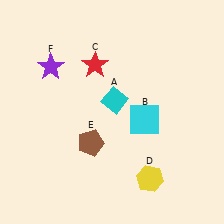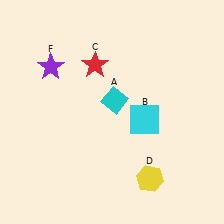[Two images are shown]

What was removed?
The brown pentagon (E) was removed in Image 2.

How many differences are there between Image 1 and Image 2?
There is 1 difference between the two images.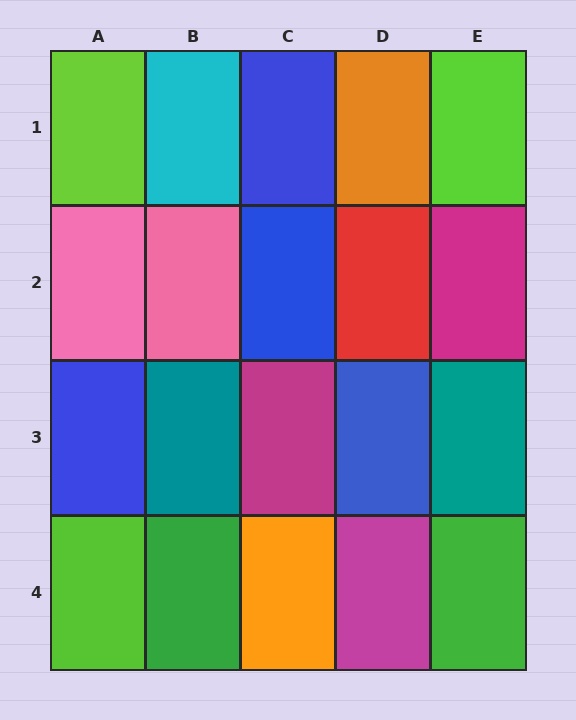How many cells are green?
2 cells are green.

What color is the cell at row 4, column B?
Green.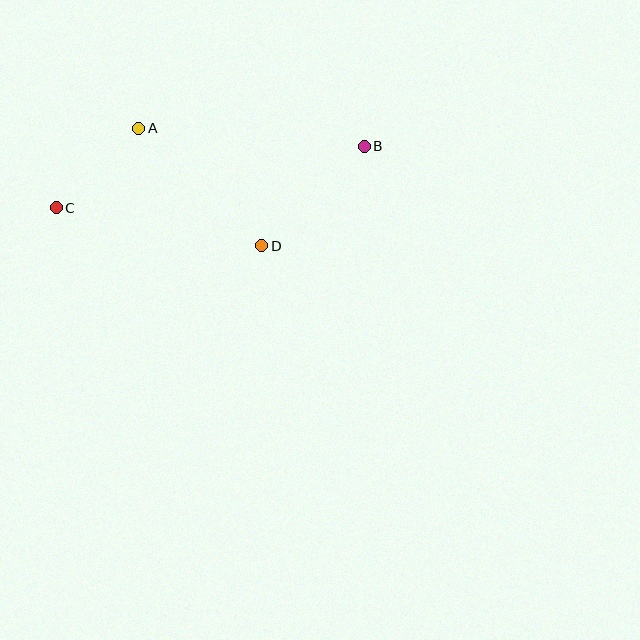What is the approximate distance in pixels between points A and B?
The distance between A and B is approximately 227 pixels.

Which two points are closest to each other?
Points A and C are closest to each other.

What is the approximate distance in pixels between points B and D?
The distance between B and D is approximately 143 pixels.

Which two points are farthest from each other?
Points B and C are farthest from each other.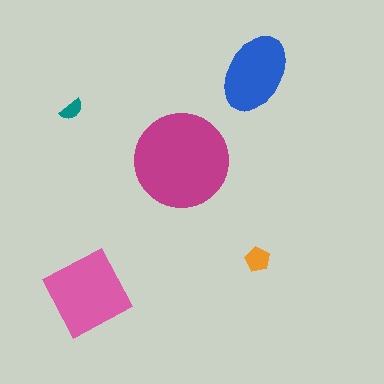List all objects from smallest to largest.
The teal semicircle, the orange pentagon, the blue ellipse, the pink square, the magenta circle.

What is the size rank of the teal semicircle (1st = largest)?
5th.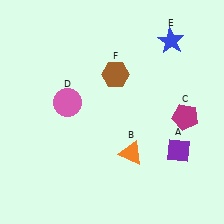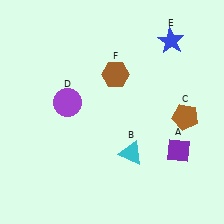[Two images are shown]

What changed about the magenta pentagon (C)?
In Image 1, C is magenta. In Image 2, it changed to brown.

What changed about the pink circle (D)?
In Image 1, D is pink. In Image 2, it changed to purple.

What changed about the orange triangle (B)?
In Image 1, B is orange. In Image 2, it changed to cyan.